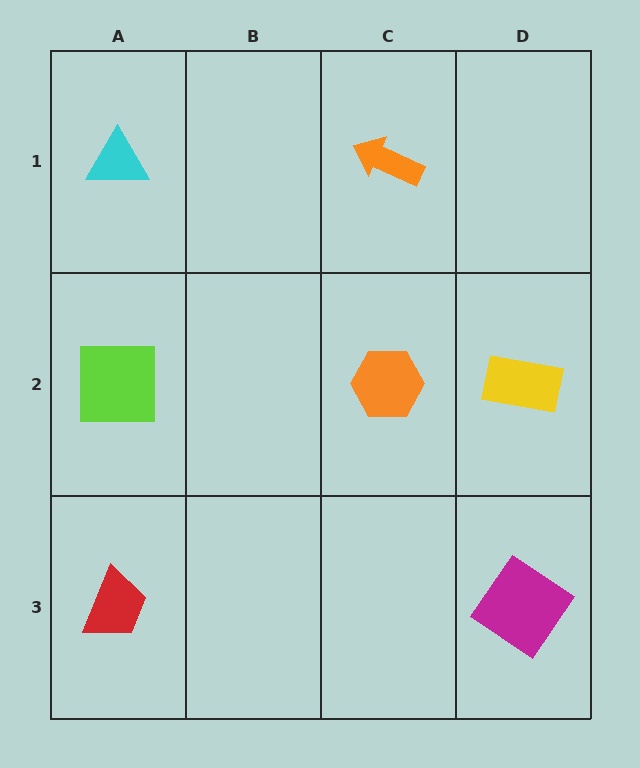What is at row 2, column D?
A yellow rectangle.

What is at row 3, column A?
A red trapezoid.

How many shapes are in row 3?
2 shapes.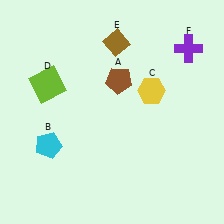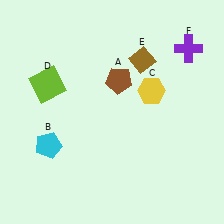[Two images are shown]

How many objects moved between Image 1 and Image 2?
1 object moved between the two images.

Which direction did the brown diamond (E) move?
The brown diamond (E) moved right.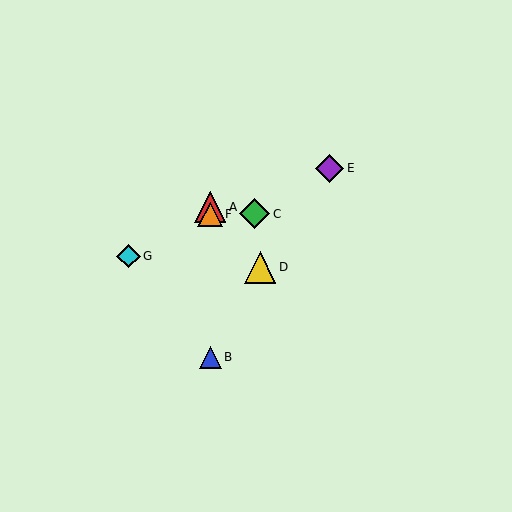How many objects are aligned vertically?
3 objects (A, B, F) are aligned vertically.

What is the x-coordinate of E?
Object E is at x≈330.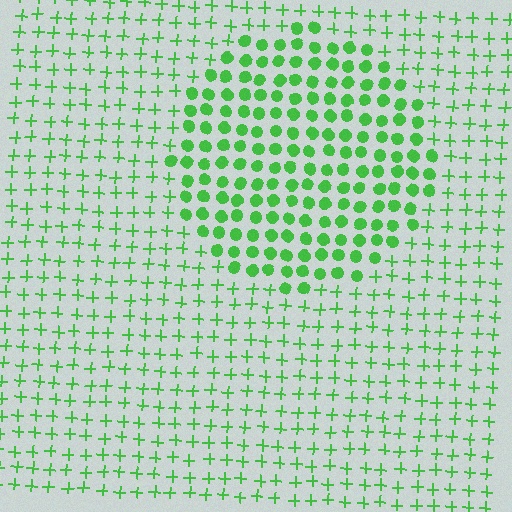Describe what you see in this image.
The image is filled with small green elements arranged in a uniform grid. A circle-shaped region contains circles, while the surrounding area contains plus signs. The boundary is defined purely by the change in element shape.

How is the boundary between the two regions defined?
The boundary is defined by a change in element shape: circles inside vs. plus signs outside. All elements share the same color and spacing.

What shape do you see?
I see a circle.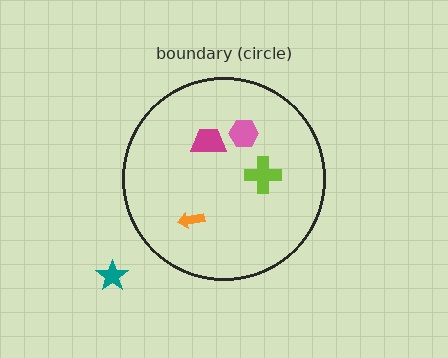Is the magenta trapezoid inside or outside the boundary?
Inside.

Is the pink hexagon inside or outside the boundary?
Inside.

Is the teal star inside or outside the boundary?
Outside.